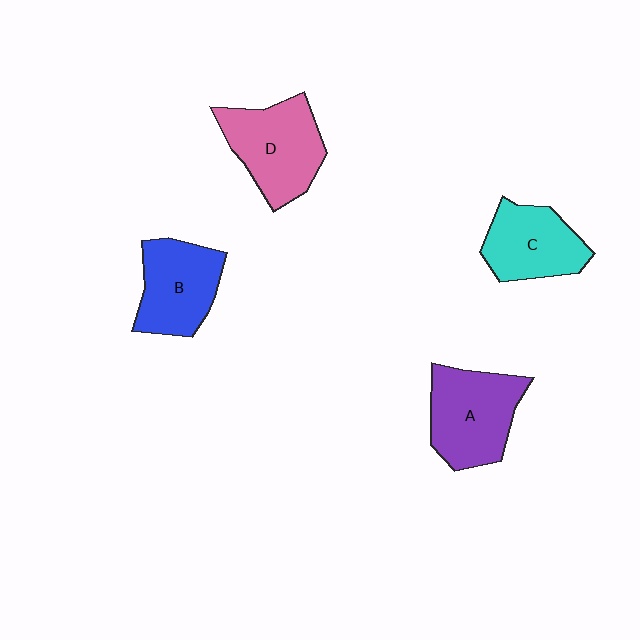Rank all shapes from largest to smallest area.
From largest to smallest: D (pink), A (purple), B (blue), C (cyan).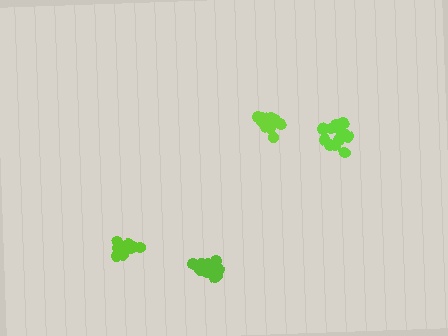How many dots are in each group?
Group 1: 14 dots, Group 2: 13 dots, Group 3: 15 dots, Group 4: 15 dots (57 total).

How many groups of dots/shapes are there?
There are 4 groups.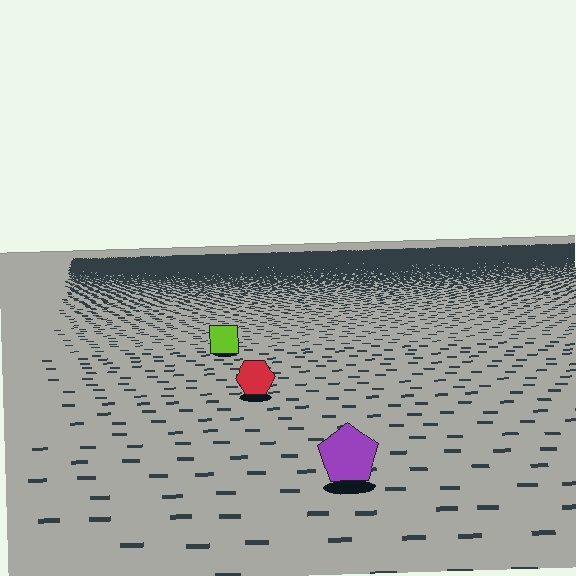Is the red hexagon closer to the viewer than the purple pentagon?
No. The purple pentagon is closer — you can tell from the texture gradient: the ground texture is coarser near it.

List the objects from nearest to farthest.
From nearest to farthest: the purple pentagon, the red hexagon, the lime square.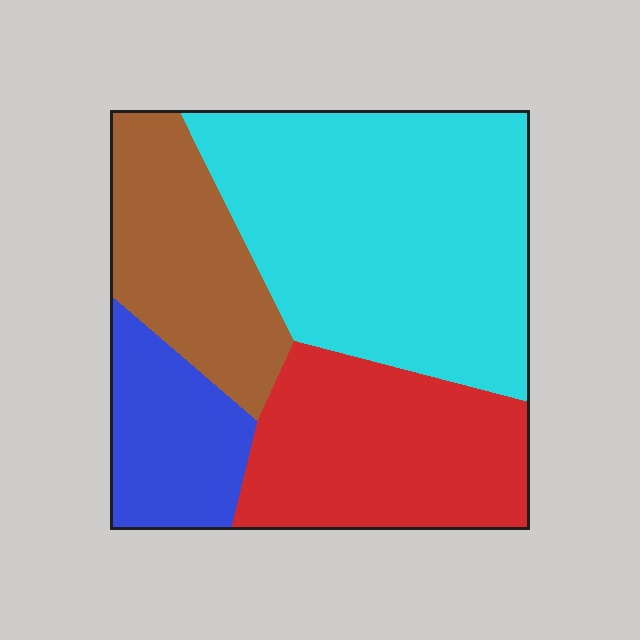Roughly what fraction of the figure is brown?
Brown covers 19% of the figure.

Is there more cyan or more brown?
Cyan.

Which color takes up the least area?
Blue, at roughly 15%.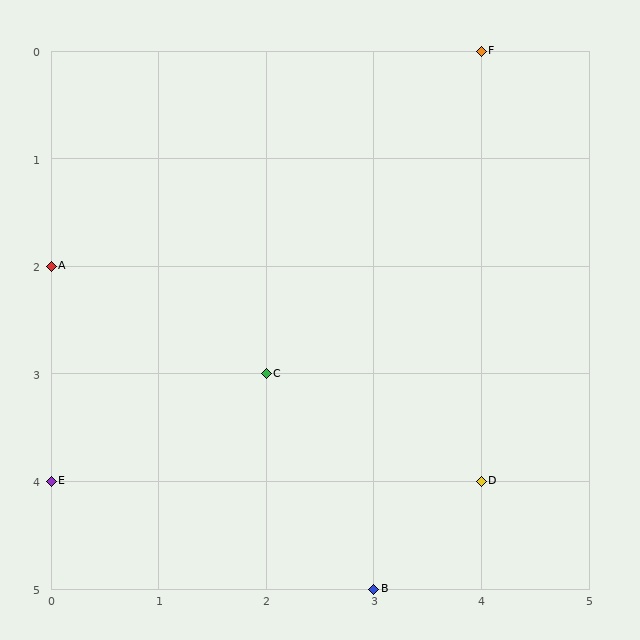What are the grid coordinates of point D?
Point D is at grid coordinates (4, 4).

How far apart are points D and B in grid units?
Points D and B are 1 column and 1 row apart (about 1.4 grid units diagonally).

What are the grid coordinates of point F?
Point F is at grid coordinates (4, 0).